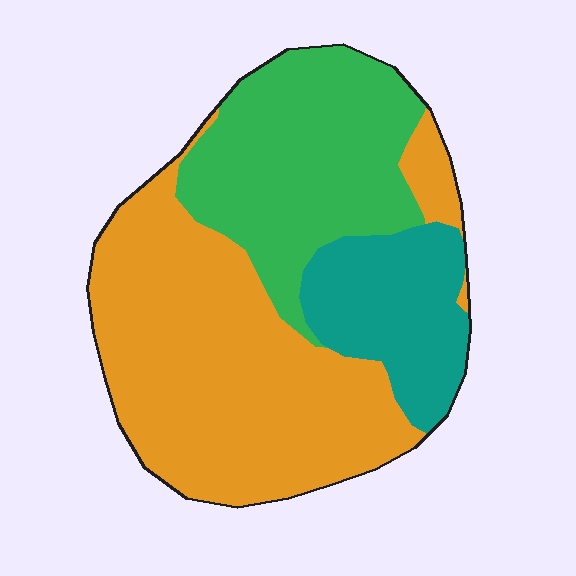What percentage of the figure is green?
Green covers about 30% of the figure.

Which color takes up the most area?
Orange, at roughly 50%.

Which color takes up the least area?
Teal, at roughly 20%.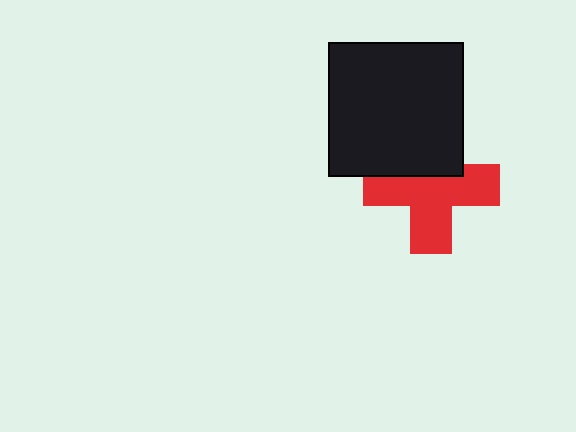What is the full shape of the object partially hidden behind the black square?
The partially hidden object is a red cross.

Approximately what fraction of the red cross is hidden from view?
Roughly 35% of the red cross is hidden behind the black square.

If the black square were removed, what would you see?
You would see the complete red cross.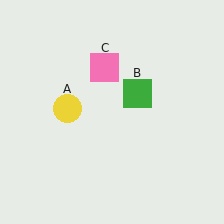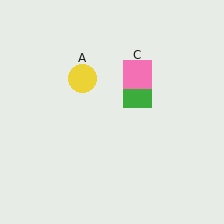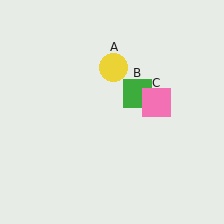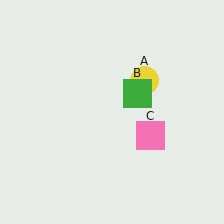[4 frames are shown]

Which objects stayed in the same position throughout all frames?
Green square (object B) remained stationary.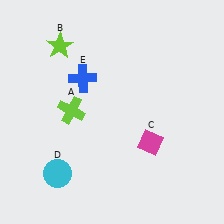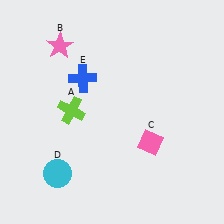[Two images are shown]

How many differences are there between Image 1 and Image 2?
There are 2 differences between the two images.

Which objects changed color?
B changed from lime to pink. C changed from magenta to pink.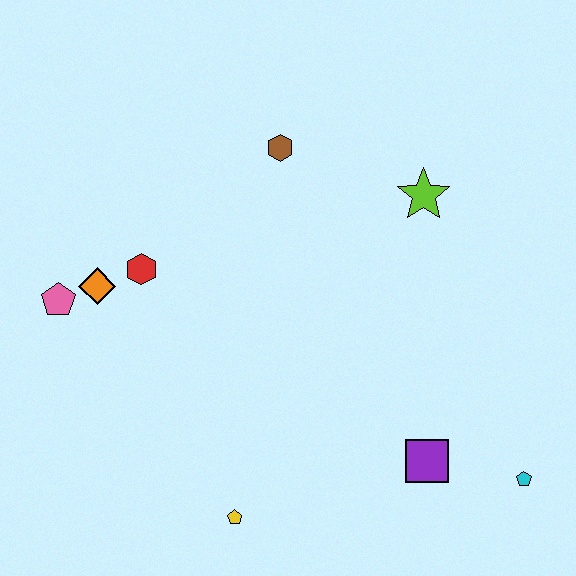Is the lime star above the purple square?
Yes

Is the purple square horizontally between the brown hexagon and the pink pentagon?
No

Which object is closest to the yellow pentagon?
The purple square is closest to the yellow pentagon.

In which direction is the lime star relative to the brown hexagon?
The lime star is to the right of the brown hexagon.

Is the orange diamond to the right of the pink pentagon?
Yes